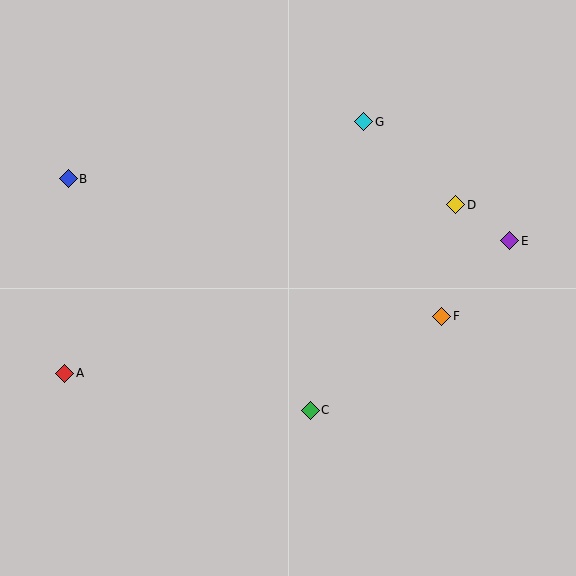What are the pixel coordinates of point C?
Point C is at (310, 410).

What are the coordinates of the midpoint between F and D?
The midpoint between F and D is at (449, 260).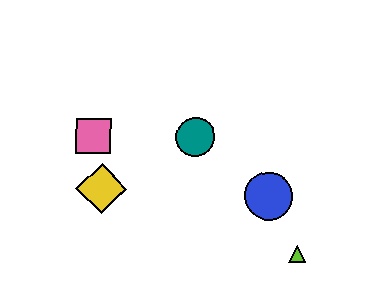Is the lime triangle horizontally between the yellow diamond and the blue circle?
No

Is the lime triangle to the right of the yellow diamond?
Yes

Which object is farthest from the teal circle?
The lime triangle is farthest from the teal circle.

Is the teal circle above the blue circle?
Yes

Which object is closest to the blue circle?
The lime triangle is closest to the blue circle.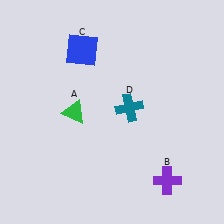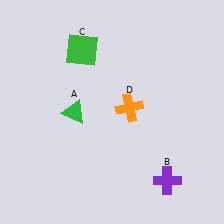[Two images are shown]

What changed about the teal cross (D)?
In Image 1, D is teal. In Image 2, it changed to orange.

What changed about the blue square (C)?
In Image 1, C is blue. In Image 2, it changed to green.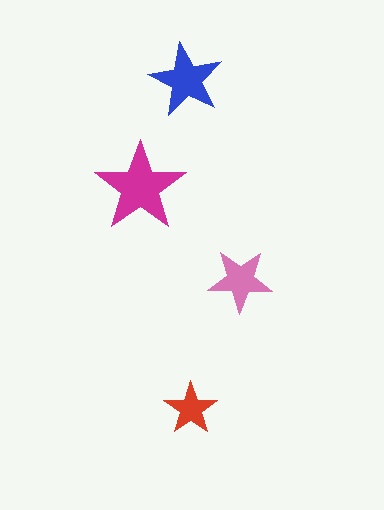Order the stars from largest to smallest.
the magenta one, the blue one, the pink one, the red one.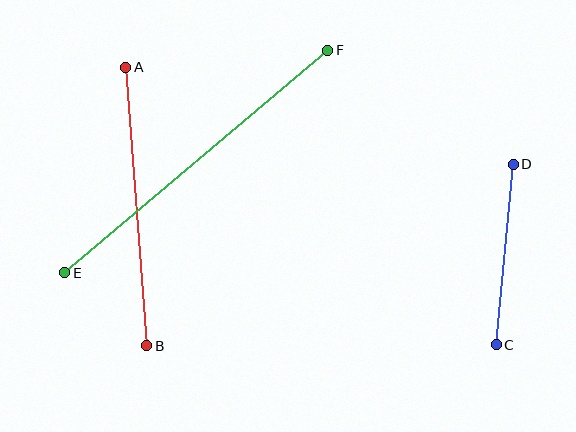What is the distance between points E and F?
The distance is approximately 345 pixels.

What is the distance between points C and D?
The distance is approximately 181 pixels.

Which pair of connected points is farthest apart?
Points E and F are farthest apart.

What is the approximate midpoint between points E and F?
The midpoint is at approximately (196, 162) pixels.